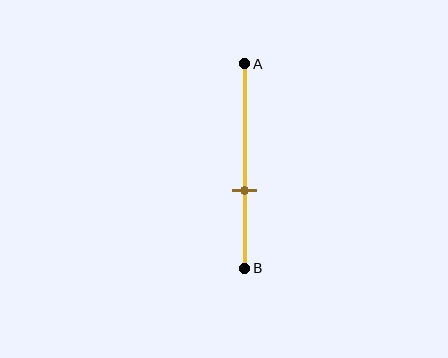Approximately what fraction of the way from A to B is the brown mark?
The brown mark is approximately 60% of the way from A to B.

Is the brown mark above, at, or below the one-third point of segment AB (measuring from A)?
The brown mark is below the one-third point of segment AB.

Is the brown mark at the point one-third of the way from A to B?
No, the mark is at about 60% from A, not at the 33% one-third point.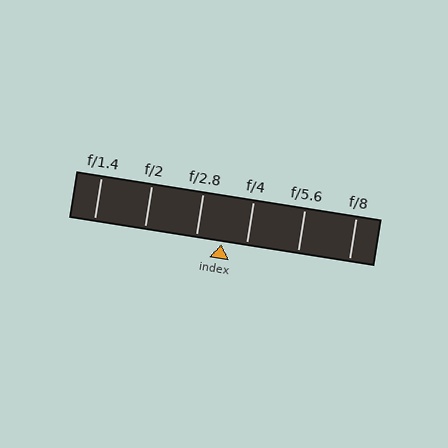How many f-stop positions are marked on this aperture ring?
There are 6 f-stop positions marked.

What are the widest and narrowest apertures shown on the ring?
The widest aperture shown is f/1.4 and the narrowest is f/8.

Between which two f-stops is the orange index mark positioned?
The index mark is between f/2.8 and f/4.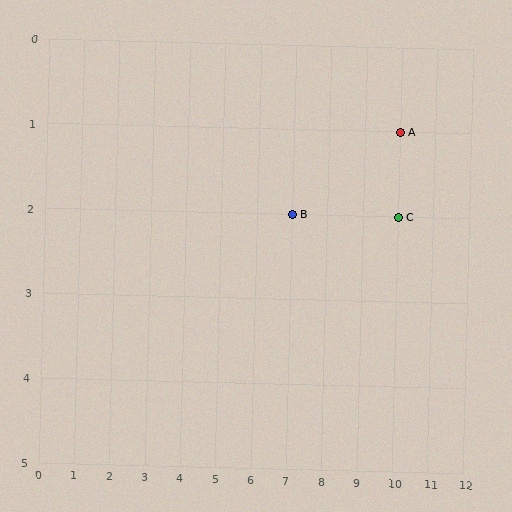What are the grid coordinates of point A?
Point A is at grid coordinates (10, 1).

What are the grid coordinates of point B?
Point B is at grid coordinates (7, 2).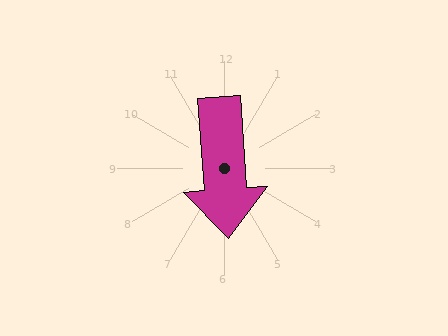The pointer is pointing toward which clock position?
Roughly 6 o'clock.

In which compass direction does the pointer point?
South.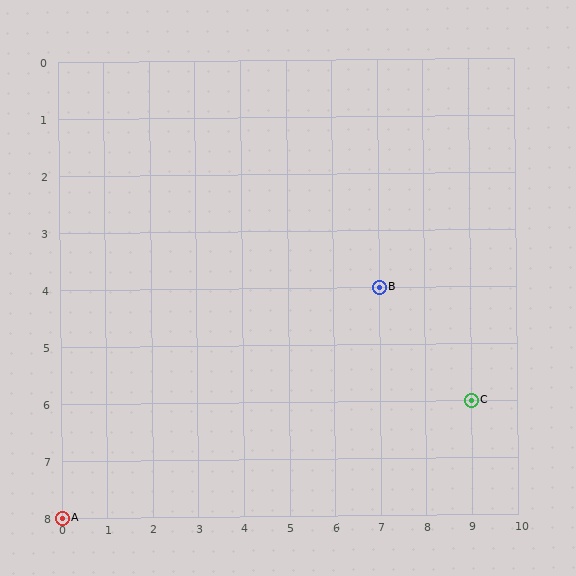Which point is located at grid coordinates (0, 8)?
Point A is at (0, 8).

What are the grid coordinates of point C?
Point C is at grid coordinates (9, 6).